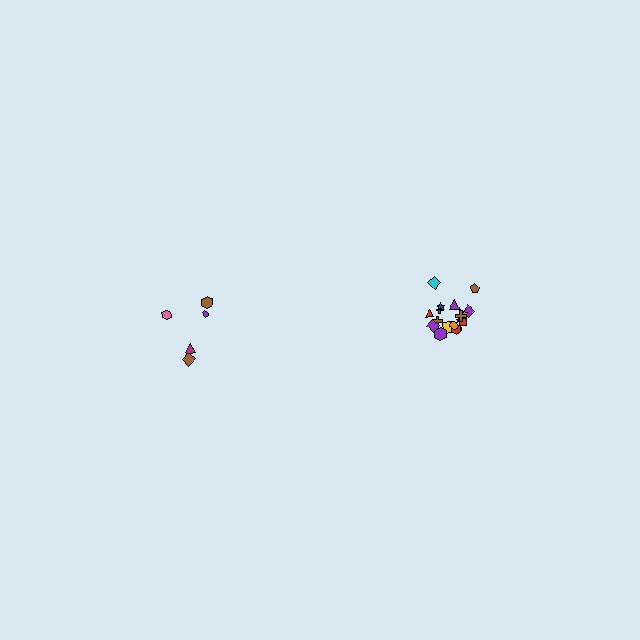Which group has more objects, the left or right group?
The right group.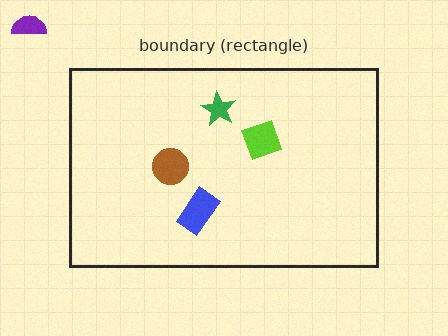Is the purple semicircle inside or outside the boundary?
Outside.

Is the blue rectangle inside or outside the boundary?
Inside.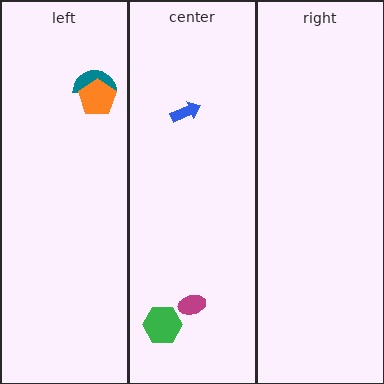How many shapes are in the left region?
2.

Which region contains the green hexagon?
The center region.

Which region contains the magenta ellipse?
The center region.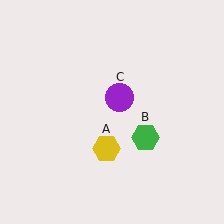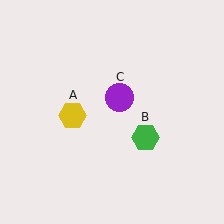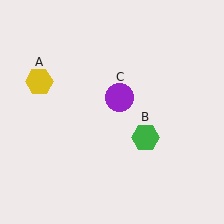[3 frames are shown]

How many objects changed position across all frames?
1 object changed position: yellow hexagon (object A).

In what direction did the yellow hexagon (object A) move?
The yellow hexagon (object A) moved up and to the left.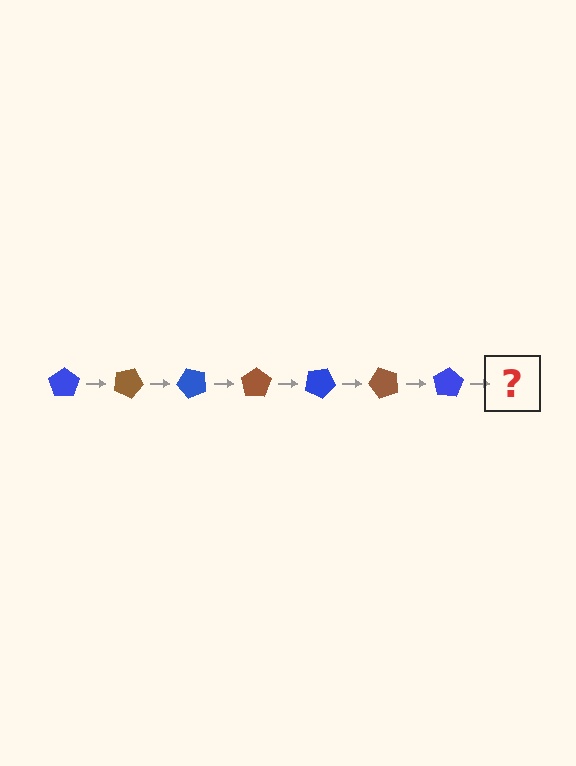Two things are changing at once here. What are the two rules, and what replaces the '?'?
The two rules are that it rotates 25 degrees each step and the color cycles through blue and brown. The '?' should be a brown pentagon, rotated 175 degrees from the start.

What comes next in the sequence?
The next element should be a brown pentagon, rotated 175 degrees from the start.